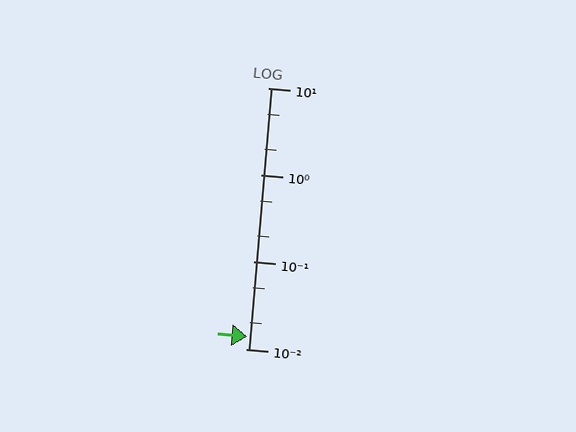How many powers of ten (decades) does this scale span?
The scale spans 3 decades, from 0.01 to 10.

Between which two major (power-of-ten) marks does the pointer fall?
The pointer is between 0.01 and 0.1.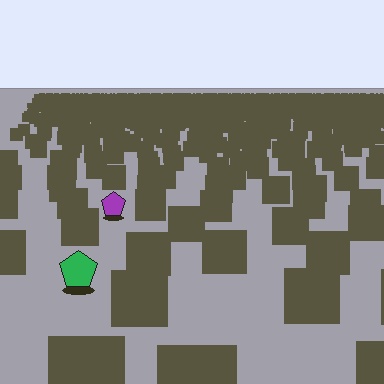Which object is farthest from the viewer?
The purple pentagon is farthest from the viewer. It appears smaller and the ground texture around it is denser.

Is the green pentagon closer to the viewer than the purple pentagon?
Yes. The green pentagon is closer — you can tell from the texture gradient: the ground texture is coarser near it.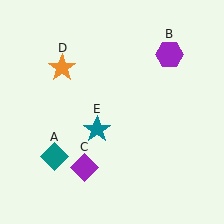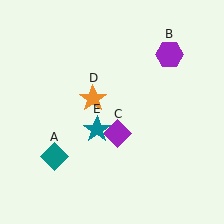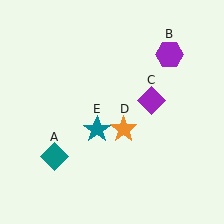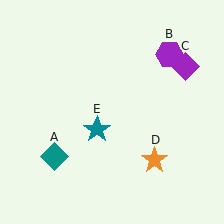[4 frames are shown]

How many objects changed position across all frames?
2 objects changed position: purple diamond (object C), orange star (object D).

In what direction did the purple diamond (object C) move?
The purple diamond (object C) moved up and to the right.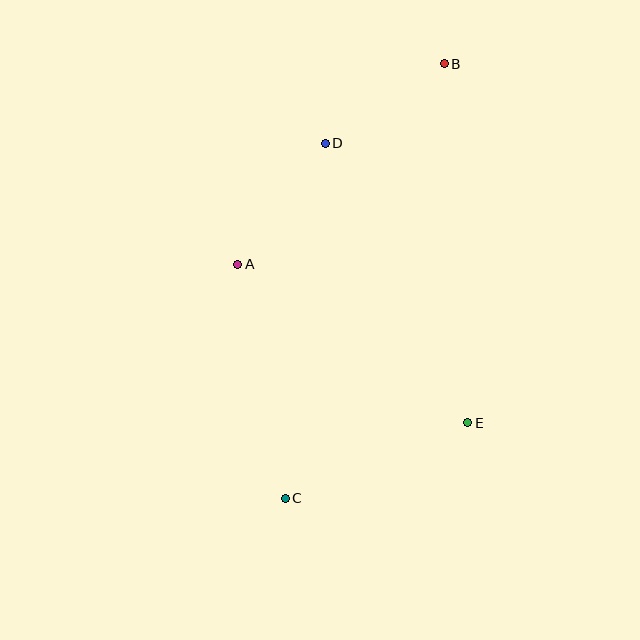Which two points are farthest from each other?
Points B and C are farthest from each other.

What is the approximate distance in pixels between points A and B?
The distance between A and B is approximately 288 pixels.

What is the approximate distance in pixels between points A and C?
The distance between A and C is approximately 239 pixels.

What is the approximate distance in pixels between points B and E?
The distance between B and E is approximately 360 pixels.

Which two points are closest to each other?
Points B and D are closest to each other.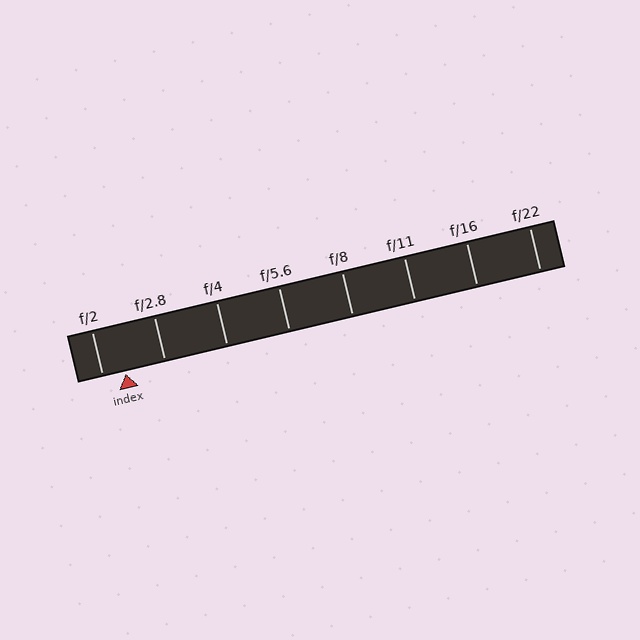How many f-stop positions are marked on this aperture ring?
There are 8 f-stop positions marked.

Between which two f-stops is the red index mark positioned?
The index mark is between f/2 and f/2.8.